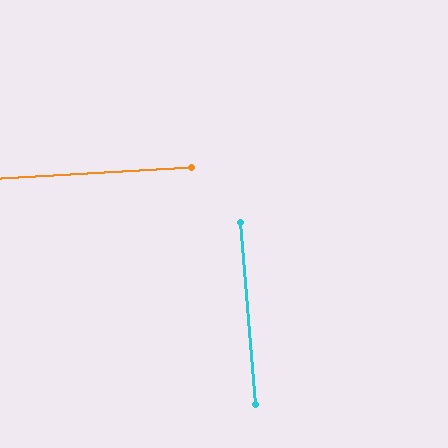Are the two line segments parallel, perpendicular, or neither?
Perpendicular — they meet at approximately 89°.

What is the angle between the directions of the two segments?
Approximately 89 degrees.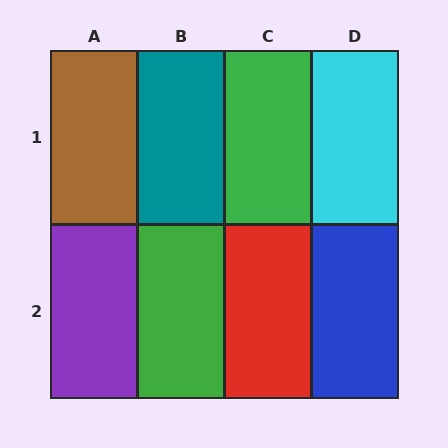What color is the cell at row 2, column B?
Green.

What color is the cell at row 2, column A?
Purple.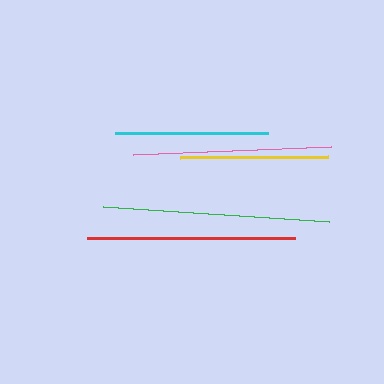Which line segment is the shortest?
The yellow line is the shortest at approximately 148 pixels.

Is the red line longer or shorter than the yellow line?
The red line is longer than the yellow line.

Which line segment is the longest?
The green line is the longest at approximately 227 pixels.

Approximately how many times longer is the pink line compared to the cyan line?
The pink line is approximately 1.3 times the length of the cyan line.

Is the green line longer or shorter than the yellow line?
The green line is longer than the yellow line.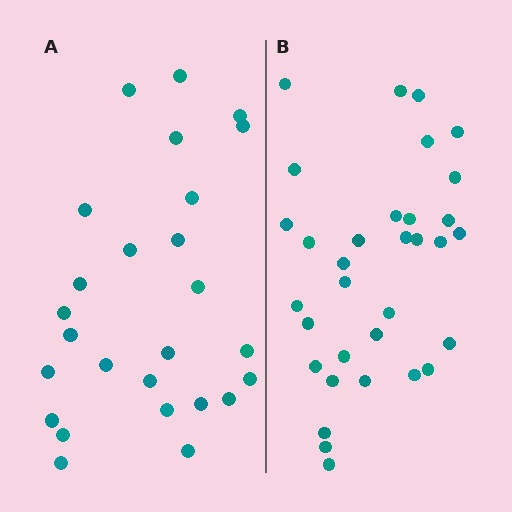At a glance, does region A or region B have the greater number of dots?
Region B (the right region) has more dots.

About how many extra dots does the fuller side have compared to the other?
Region B has roughly 8 or so more dots than region A.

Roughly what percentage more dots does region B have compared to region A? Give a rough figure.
About 25% more.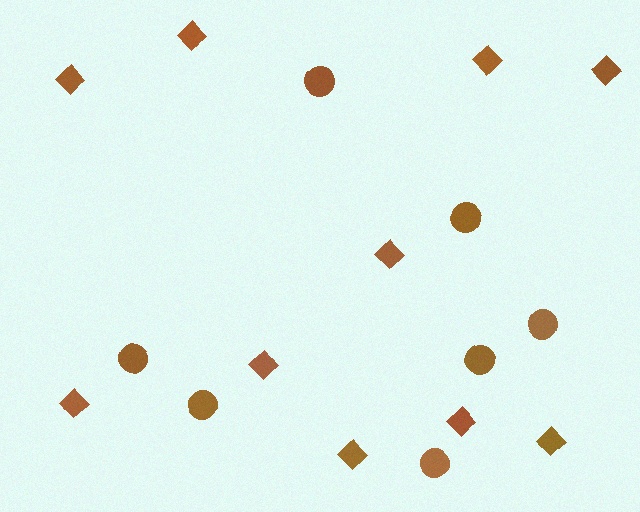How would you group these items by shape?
There are 2 groups: one group of diamonds (10) and one group of circles (7).